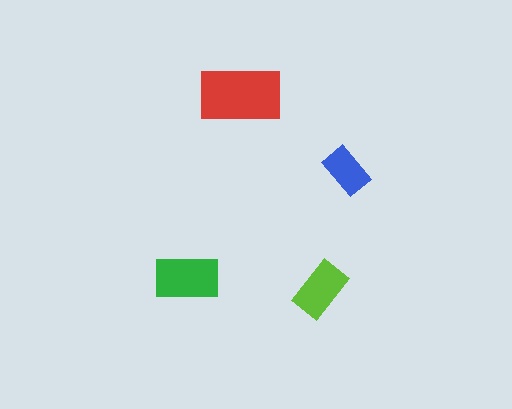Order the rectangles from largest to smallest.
the red one, the green one, the lime one, the blue one.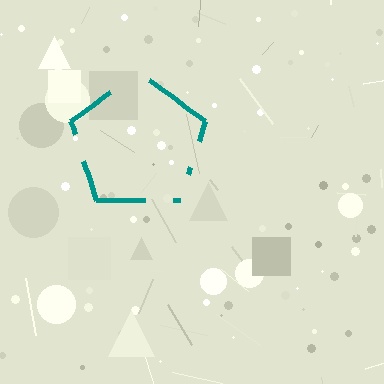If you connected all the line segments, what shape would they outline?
They would outline a pentagon.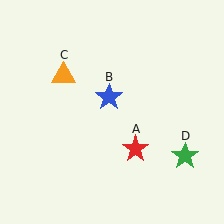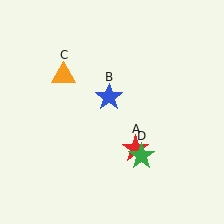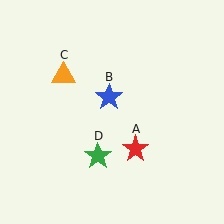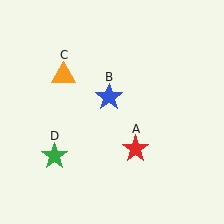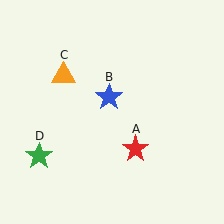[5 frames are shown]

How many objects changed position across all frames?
1 object changed position: green star (object D).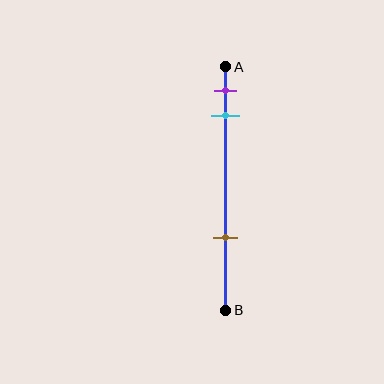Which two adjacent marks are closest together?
The purple and cyan marks are the closest adjacent pair.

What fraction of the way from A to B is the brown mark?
The brown mark is approximately 70% (0.7) of the way from A to B.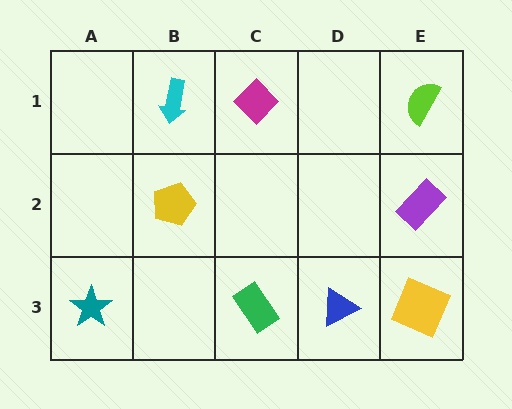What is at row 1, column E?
A lime semicircle.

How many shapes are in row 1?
3 shapes.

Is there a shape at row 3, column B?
No, that cell is empty.